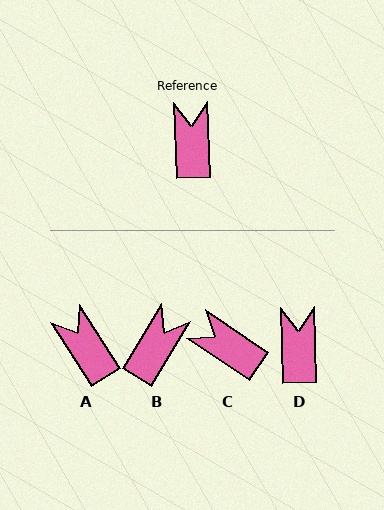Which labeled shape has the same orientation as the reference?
D.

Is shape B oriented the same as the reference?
No, it is off by about 33 degrees.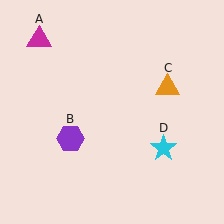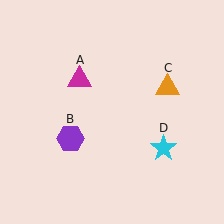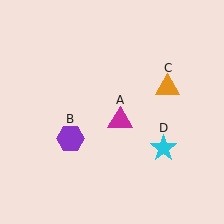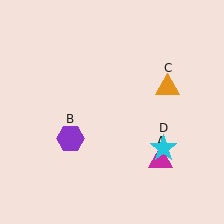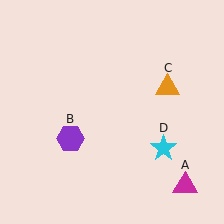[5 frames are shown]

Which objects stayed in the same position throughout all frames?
Purple hexagon (object B) and orange triangle (object C) and cyan star (object D) remained stationary.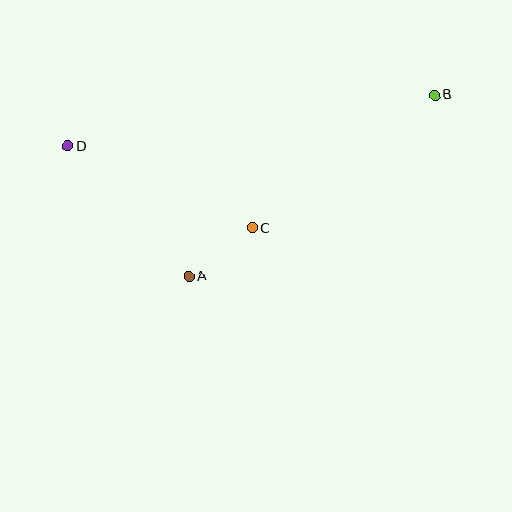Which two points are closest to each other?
Points A and C are closest to each other.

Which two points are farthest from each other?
Points B and D are farthest from each other.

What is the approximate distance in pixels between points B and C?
The distance between B and C is approximately 225 pixels.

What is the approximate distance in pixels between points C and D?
The distance between C and D is approximately 202 pixels.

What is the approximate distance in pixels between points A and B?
The distance between A and B is approximately 305 pixels.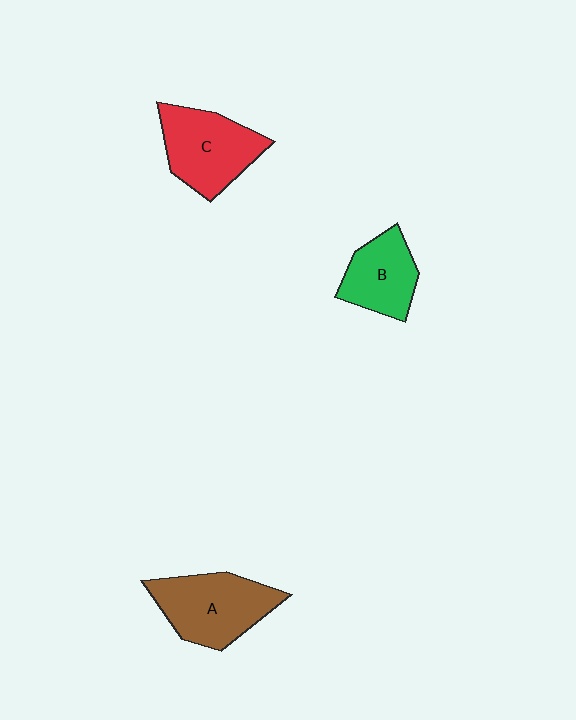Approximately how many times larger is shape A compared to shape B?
Approximately 1.4 times.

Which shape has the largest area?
Shape A (brown).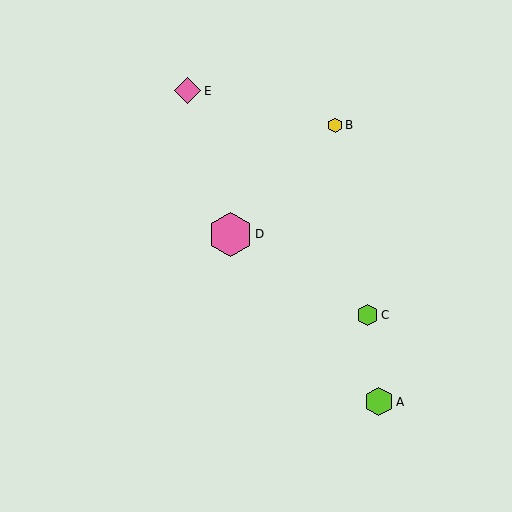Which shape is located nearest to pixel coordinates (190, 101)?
The pink diamond (labeled E) at (188, 91) is nearest to that location.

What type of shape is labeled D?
Shape D is a pink hexagon.